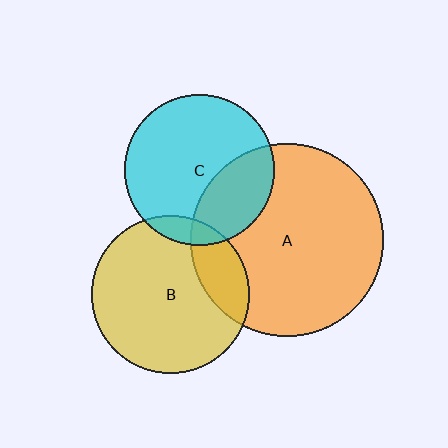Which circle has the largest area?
Circle A (orange).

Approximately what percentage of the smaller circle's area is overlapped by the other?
Approximately 10%.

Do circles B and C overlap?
Yes.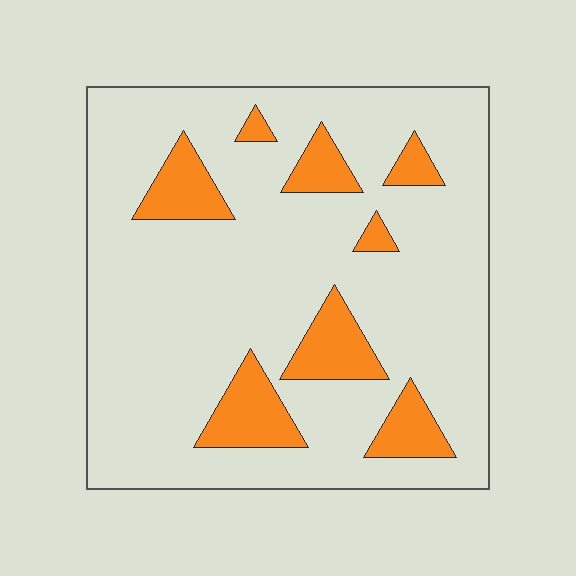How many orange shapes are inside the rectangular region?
8.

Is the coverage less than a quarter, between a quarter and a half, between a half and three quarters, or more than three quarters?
Less than a quarter.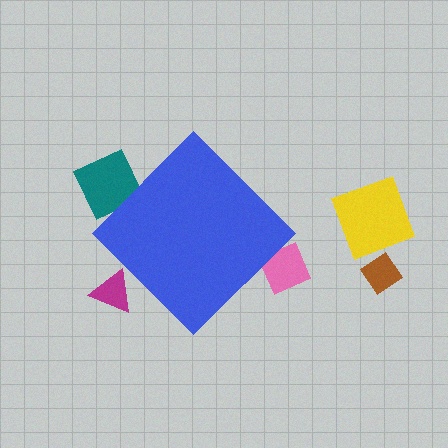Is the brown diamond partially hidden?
No, the brown diamond is fully visible.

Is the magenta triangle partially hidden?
Yes, the magenta triangle is partially hidden behind the blue diamond.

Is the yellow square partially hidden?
No, the yellow square is fully visible.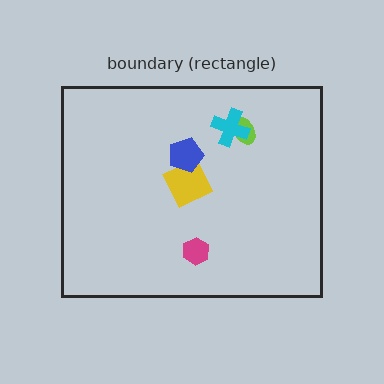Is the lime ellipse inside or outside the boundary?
Inside.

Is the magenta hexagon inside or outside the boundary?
Inside.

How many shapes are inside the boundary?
5 inside, 0 outside.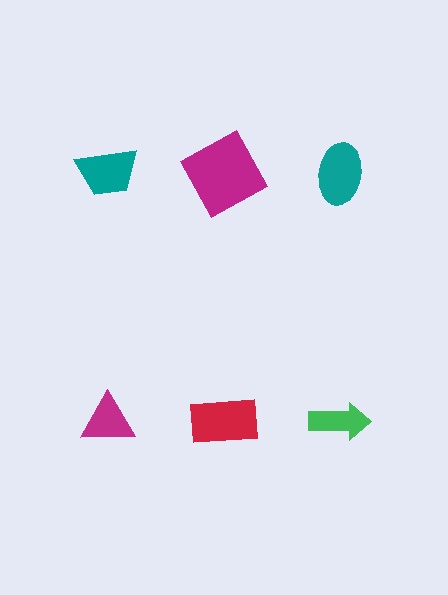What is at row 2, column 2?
A red rectangle.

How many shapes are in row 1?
3 shapes.